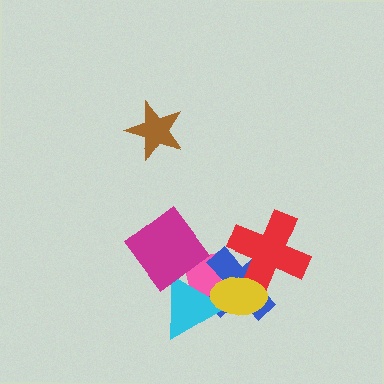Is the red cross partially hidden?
Yes, it is partially covered by another shape.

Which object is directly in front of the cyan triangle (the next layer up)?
The magenta diamond is directly in front of the cyan triangle.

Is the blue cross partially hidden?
Yes, it is partially covered by another shape.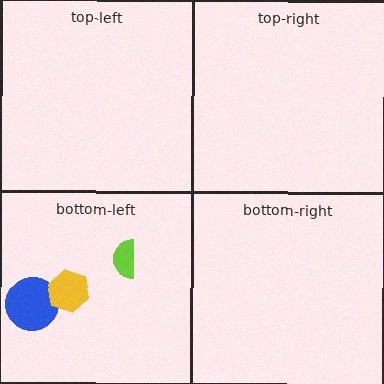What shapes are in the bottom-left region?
The blue circle, the yellow hexagon, the lime semicircle.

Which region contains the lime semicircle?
The bottom-left region.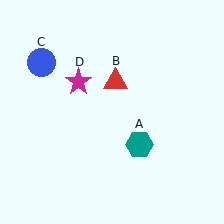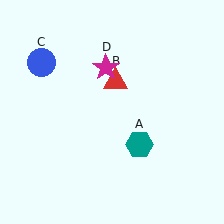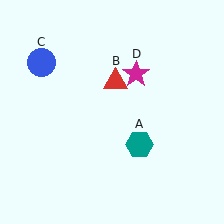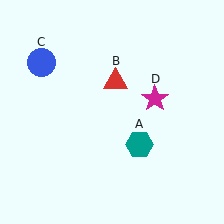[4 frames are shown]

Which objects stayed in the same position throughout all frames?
Teal hexagon (object A) and red triangle (object B) and blue circle (object C) remained stationary.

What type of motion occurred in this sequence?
The magenta star (object D) rotated clockwise around the center of the scene.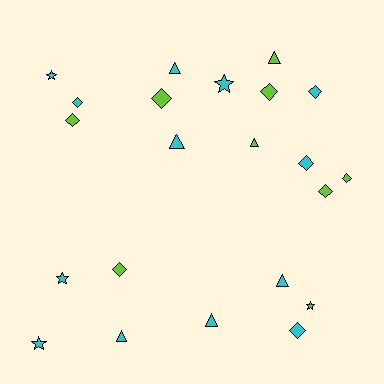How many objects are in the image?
There are 22 objects.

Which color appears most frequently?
Cyan, with 13 objects.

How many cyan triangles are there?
There are 5 cyan triangles.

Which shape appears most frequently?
Diamond, with 10 objects.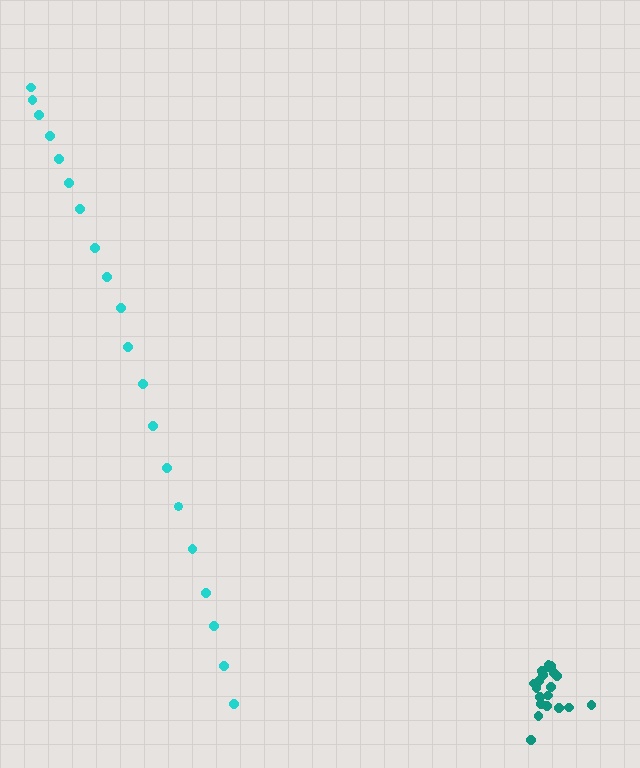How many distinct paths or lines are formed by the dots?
There are 2 distinct paths.